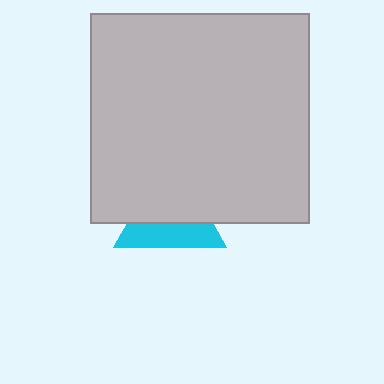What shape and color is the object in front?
The object in front is a light gray rectangle.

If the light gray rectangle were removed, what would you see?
You would see the complete cyan triangle.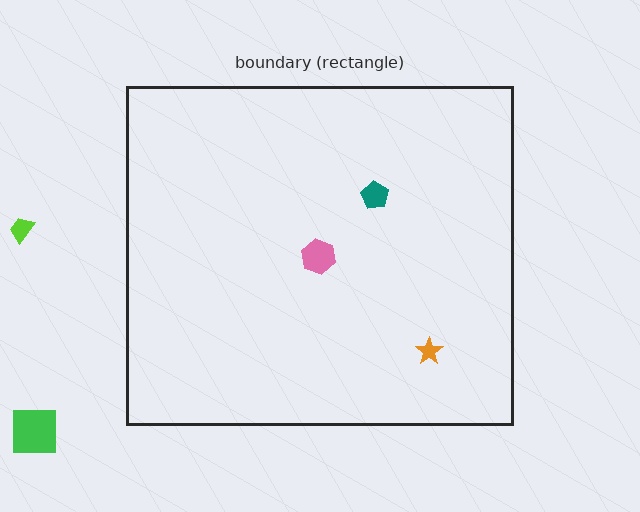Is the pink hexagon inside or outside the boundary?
Inside.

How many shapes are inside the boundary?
3 inside, 2 outside.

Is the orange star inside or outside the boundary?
Inside.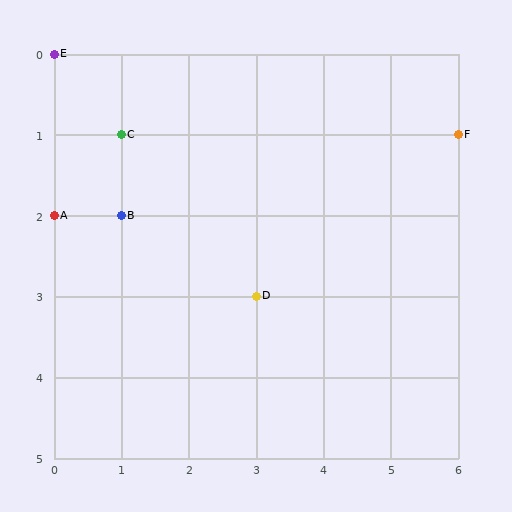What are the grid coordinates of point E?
Point E is at grid coordinates (0, 0).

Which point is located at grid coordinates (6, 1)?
Point F is at (6, 1).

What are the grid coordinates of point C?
Point C is at grid coordinates (1, 1).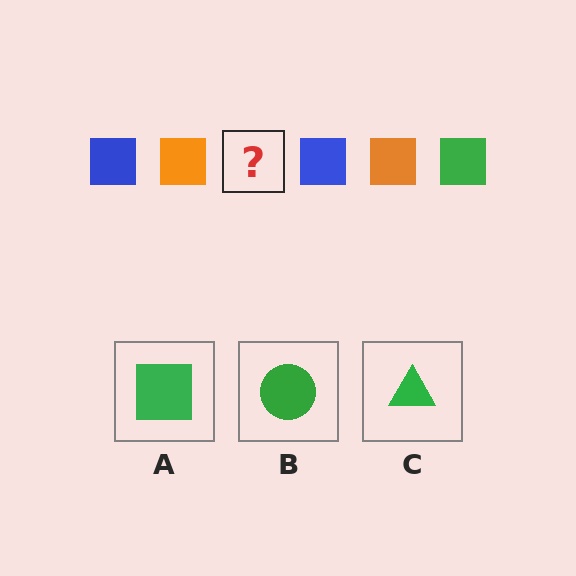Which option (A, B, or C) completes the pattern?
A.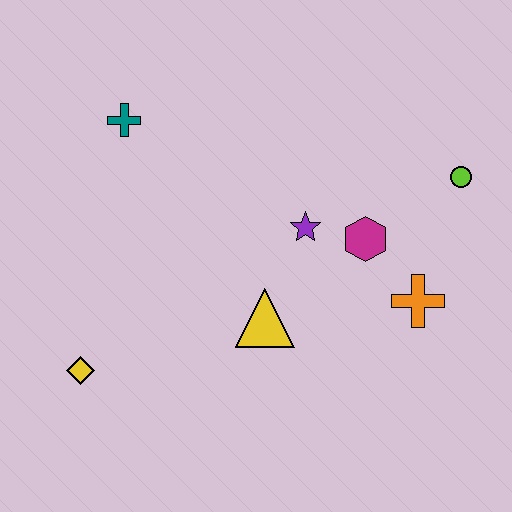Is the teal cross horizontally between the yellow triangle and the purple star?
No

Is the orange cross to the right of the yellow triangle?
Yes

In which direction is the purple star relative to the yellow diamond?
The purple star is to the right of the yellow diamond.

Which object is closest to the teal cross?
The purple star is closest to the teal cross.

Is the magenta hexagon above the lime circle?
No